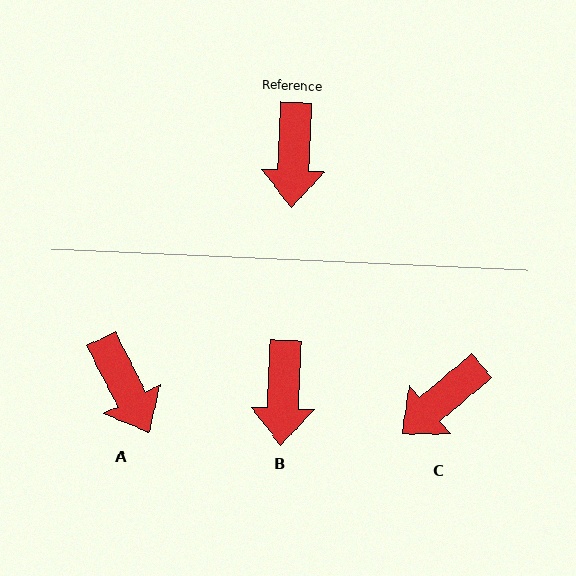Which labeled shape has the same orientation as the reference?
B.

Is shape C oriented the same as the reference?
No, it is off by about 47 degrees.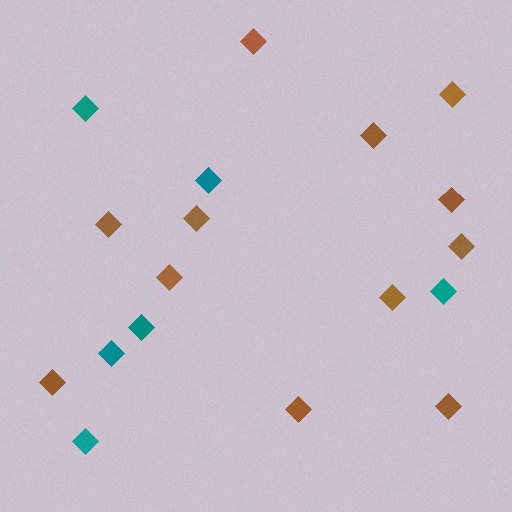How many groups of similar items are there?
There are 2 groups: one group of brown diamonds (12) and one group of teal diamonds (6).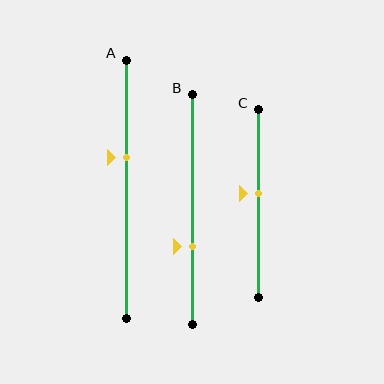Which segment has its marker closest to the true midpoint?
Segment C has its marker closest to the true midpoint.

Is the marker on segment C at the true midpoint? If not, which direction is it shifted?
No, the marker on segment C is shifted upward by about 5% of the segment length.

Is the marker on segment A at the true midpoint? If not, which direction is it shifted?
No, the marker on segment A is shifted upward by about 12% of the segment length.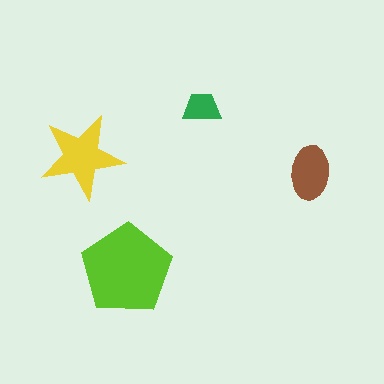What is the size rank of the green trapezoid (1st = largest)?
4th.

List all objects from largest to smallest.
The lime pentagon, the yellow star, the brown ellipse, the green trapezoid.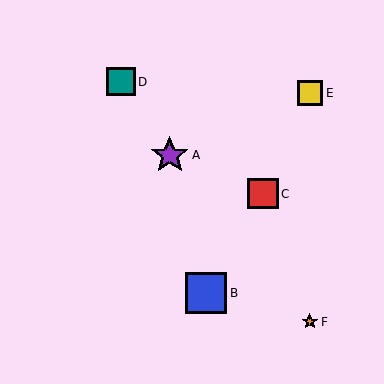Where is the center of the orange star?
The center of the orange star is at (310, 322).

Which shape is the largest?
The blue square (labeled B) is the largest.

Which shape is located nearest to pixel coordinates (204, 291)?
The blue square (labeled B) at (206, 293) is nearest to that location.